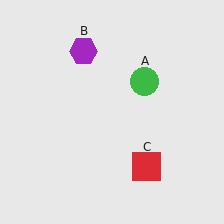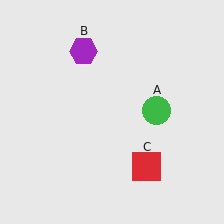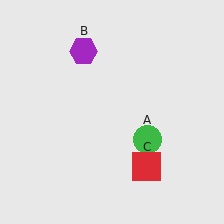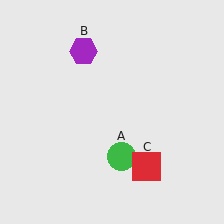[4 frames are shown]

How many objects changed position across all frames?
1 object changed position: green circle (object A).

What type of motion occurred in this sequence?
The green circle (object A) rotated clockwise around the center of the scene.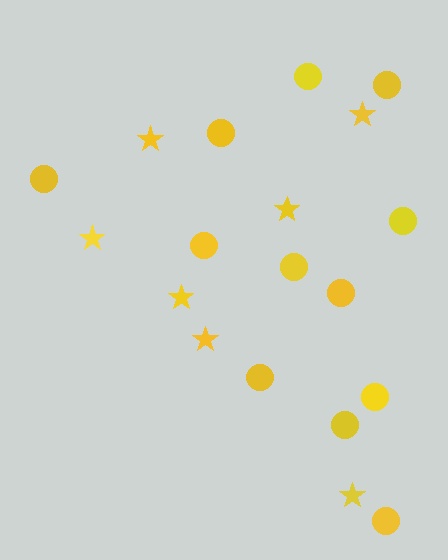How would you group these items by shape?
There are 2 groups: one group of stars (7) and one group of circles (12).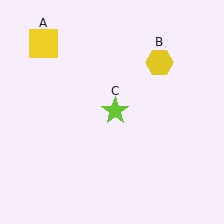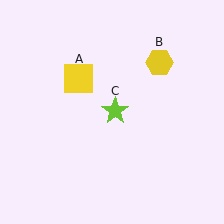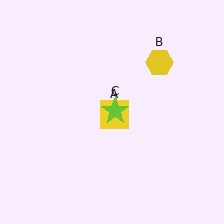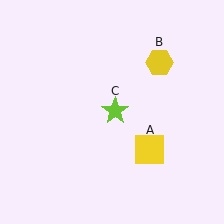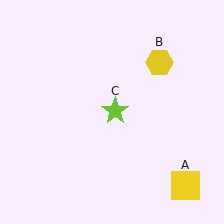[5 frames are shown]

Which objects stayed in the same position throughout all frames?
Yellow hexagon (object B) and lime star (object C) remained stationary.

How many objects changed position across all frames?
1 object changed position: yellow square (object A).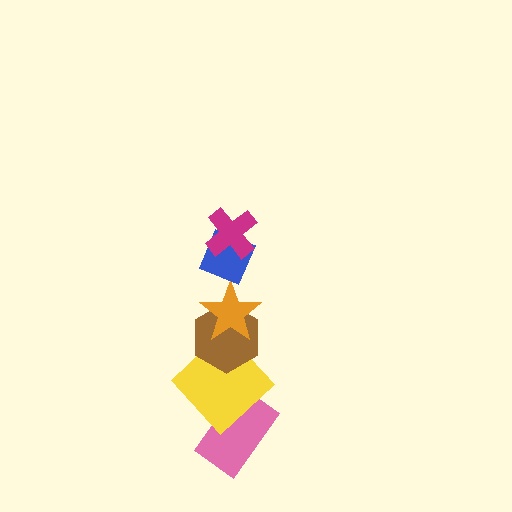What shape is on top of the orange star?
The blue diamond is on top of the orange star.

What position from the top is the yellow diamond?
The yellow diamond is 5th from the top.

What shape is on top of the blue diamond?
The magenta cross is on top of the blue diamond.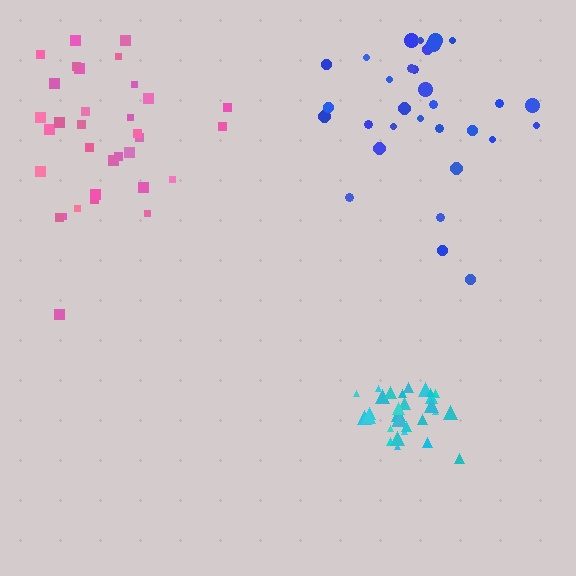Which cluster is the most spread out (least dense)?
Pink.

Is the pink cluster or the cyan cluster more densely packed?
Cyan.